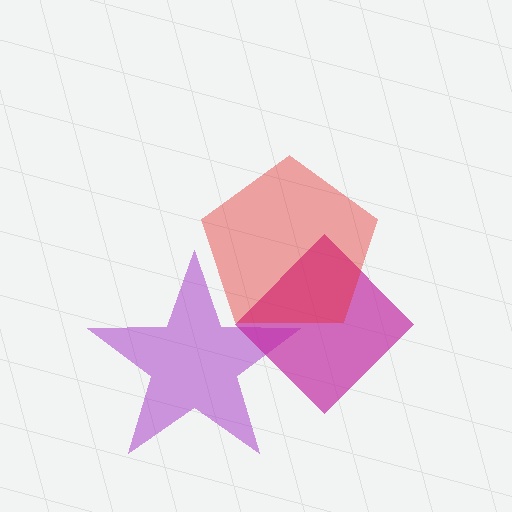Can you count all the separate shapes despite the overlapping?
Yes, there are 3 separate shapes.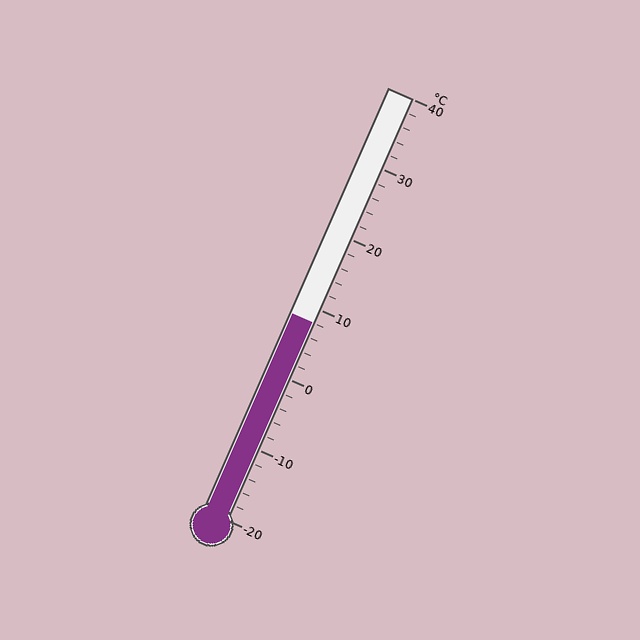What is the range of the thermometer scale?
The thermometer scale ranges from -20°C to 40°C.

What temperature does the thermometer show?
The thermometer shows approximately 8°C.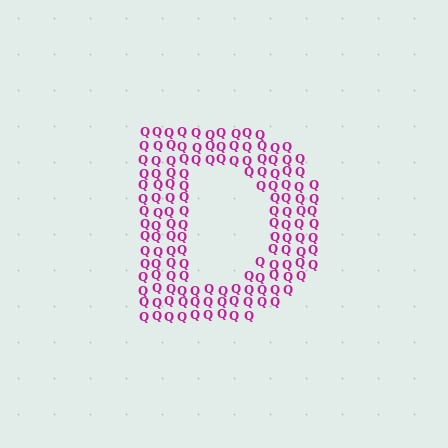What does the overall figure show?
The overall figure shows the letter D.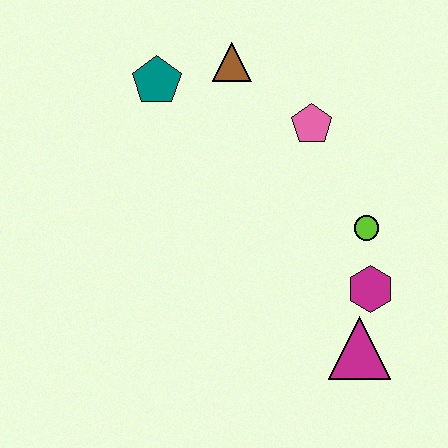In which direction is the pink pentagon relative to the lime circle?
The pink pentagon is above the lime circle.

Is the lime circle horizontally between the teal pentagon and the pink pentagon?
No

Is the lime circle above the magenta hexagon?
Yes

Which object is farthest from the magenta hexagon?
The teal pentagon is farthest from the magenta hexagon.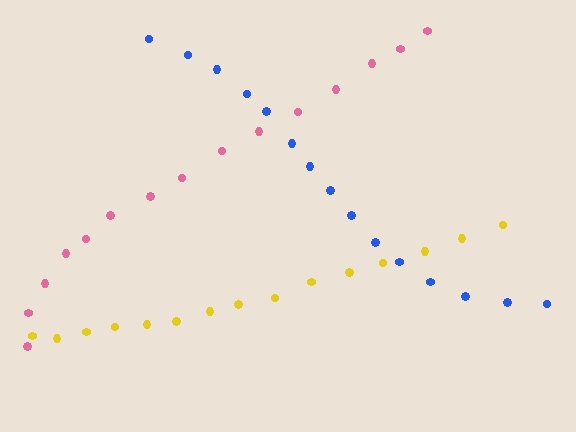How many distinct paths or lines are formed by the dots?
There are 3 distinct paths.